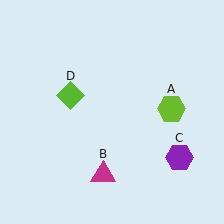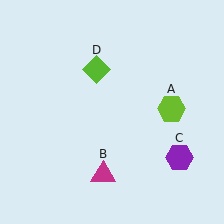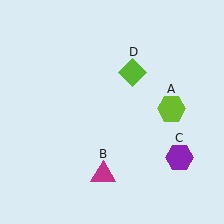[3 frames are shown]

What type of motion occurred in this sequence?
The lime diamond (object D) rotated clockwise around the center of the scene.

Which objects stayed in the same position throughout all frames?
Lime hexagon (object A) and magenta triangle (object B) and purple hexagon (object C) remained stationary.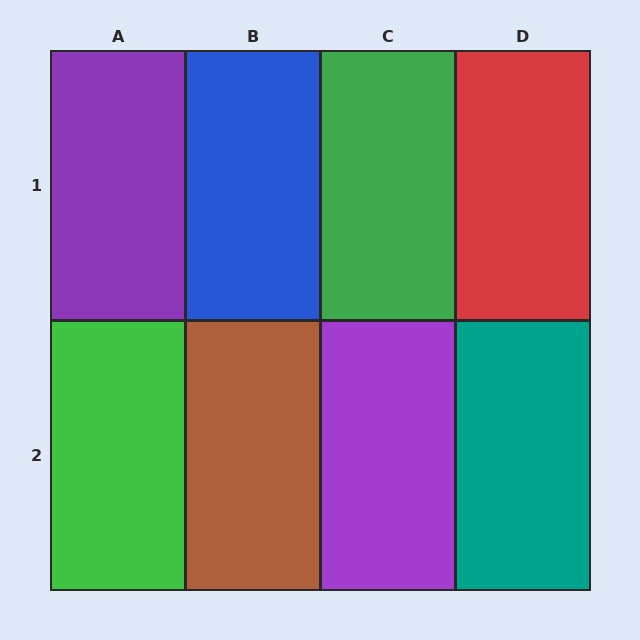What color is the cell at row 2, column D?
Teal.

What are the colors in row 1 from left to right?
Purple, blue, green, red.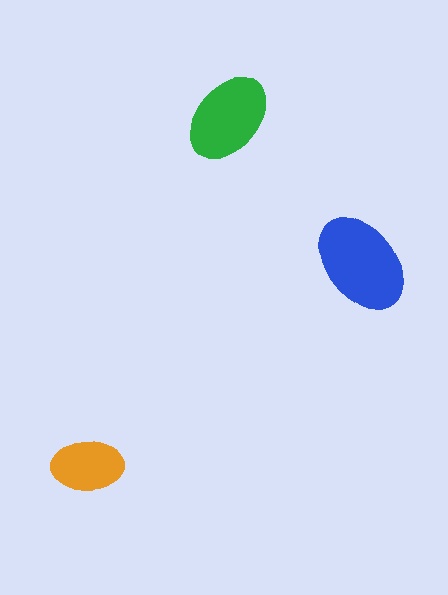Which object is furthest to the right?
The blue ellipse is rightmost.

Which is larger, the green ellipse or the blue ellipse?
The blue one.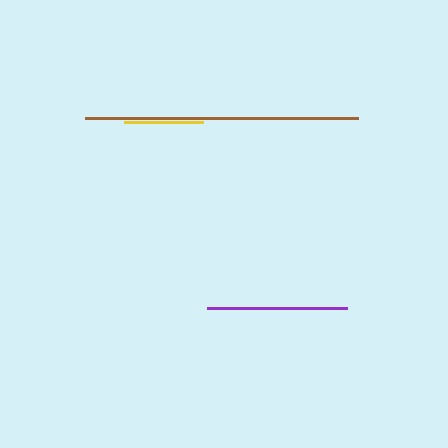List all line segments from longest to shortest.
From longest to shortest: brown, purple, yellow.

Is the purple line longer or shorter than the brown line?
The brown line is longer than the purple line.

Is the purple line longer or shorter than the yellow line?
The purple line is longer than the yellow line.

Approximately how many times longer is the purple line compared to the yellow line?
The purple line is approximately 1.8 times the length of the yellow line.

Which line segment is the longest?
The brown line is the longest at approximately 273 pixels.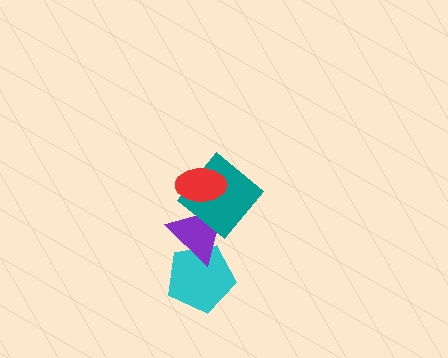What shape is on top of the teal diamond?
The red ellipse is on top of the teal diamond.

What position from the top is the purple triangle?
The purple triangle is 3rd from the top.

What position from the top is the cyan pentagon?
The cyan pentagon is 4th from the top.